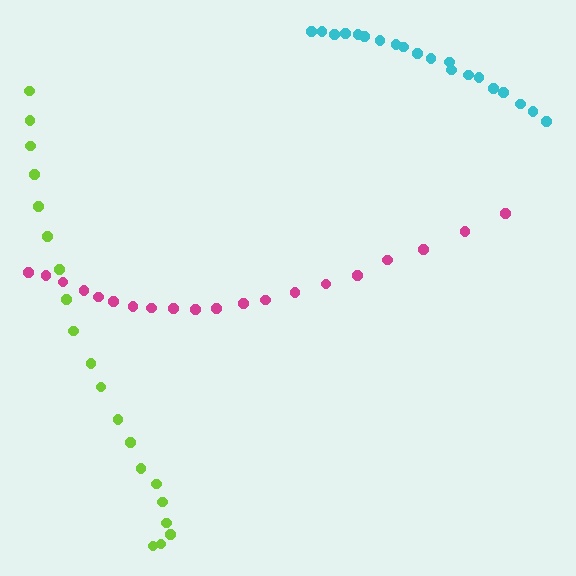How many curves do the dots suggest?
There are 3 distinct paths.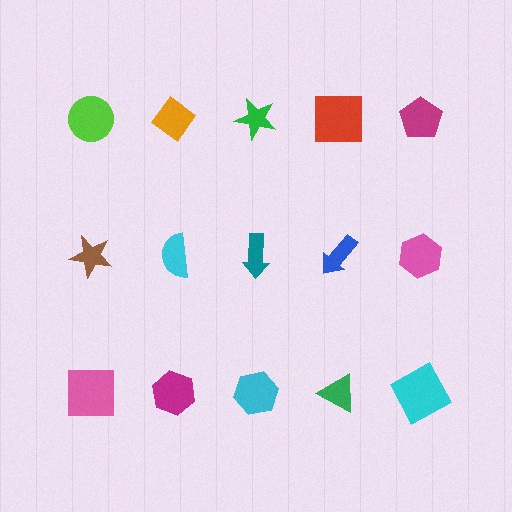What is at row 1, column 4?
A red square.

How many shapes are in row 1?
5 shapes.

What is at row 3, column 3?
A cyan hexagon.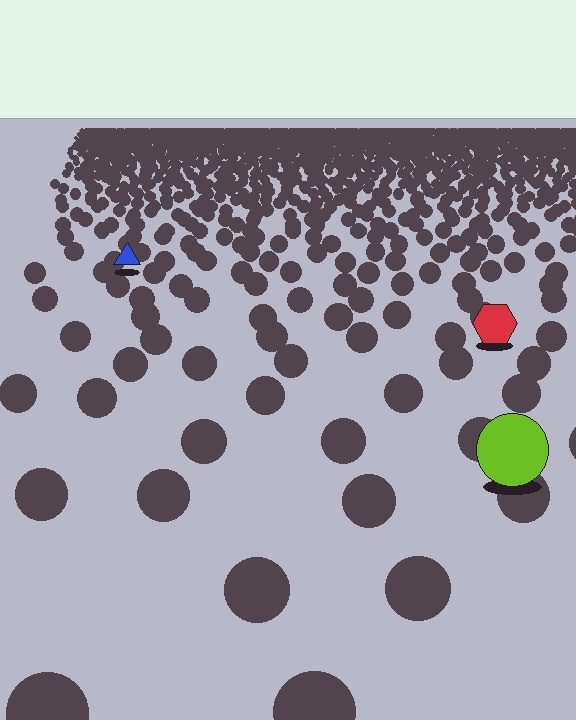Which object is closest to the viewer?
The lime circle is closest. The texture marks near it are larger and more spread out.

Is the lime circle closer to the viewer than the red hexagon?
Yes. The lime circle is closer — you can tell from the texture gradient: the ground texture is coarser near it.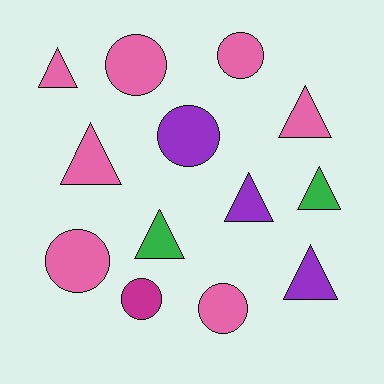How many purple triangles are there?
There are 2 purple triangles.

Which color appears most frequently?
Pink, with 7 objects.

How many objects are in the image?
There are 13 objects.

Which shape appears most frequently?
Triangle, with 7 objects.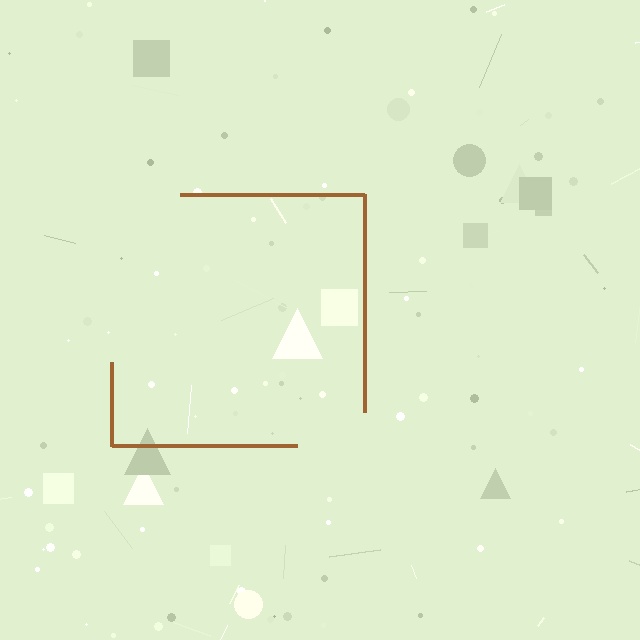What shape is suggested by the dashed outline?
The dashed outline suggests a square.